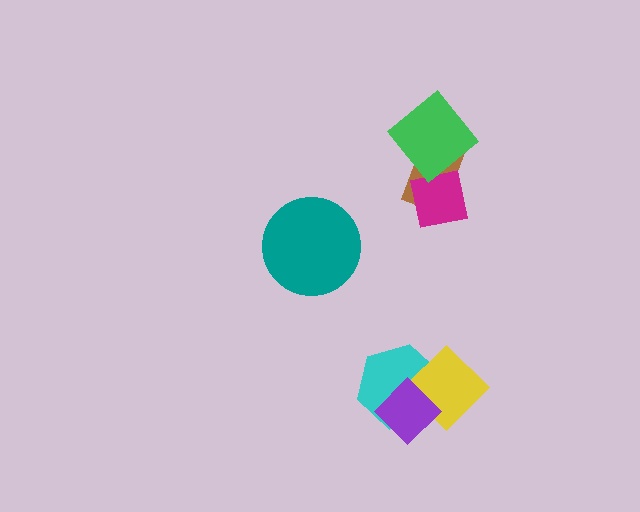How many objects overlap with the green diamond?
2 objects overlap with the green diamond.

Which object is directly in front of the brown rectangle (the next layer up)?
The magenta square is directly in front of the brown rectangle.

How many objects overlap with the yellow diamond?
2 objects overlap with the yellow diamond.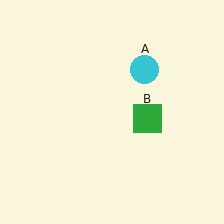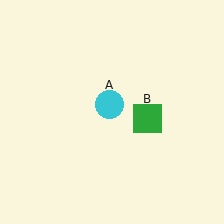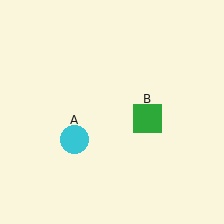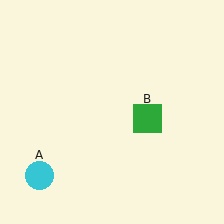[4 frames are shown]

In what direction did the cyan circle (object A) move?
The cyan circle (object A) moved down and to the left.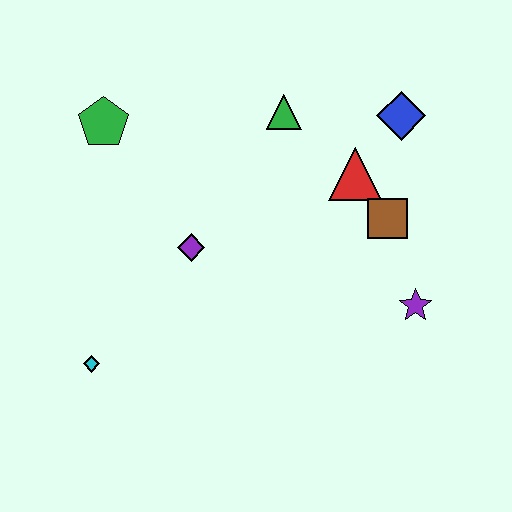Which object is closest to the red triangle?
The brown square is closest to the red triangle.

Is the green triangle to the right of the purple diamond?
Yes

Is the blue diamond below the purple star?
No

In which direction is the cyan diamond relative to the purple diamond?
The cyan diamond is below the purple diamond.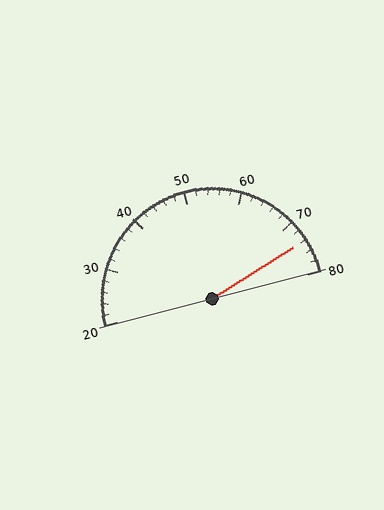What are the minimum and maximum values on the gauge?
The gauge ranges from 20 to 80.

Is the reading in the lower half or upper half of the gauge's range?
The reading is in the upper half of the range (20 to 80).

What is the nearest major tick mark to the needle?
The nearest major tick mark is 70.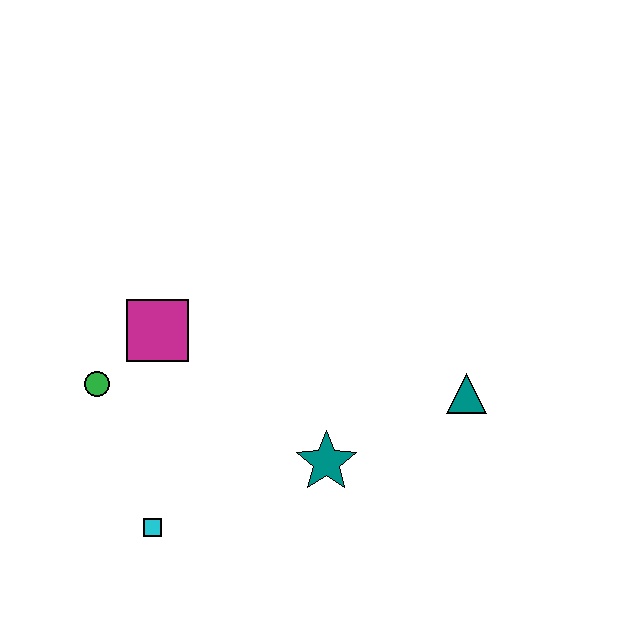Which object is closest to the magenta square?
The green circle is closest to the magenta square.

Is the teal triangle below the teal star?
No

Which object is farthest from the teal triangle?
The green circle is farthest from the teal triangle.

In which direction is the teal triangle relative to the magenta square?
The teal triangle is to the right of the magenta square.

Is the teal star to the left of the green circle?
No